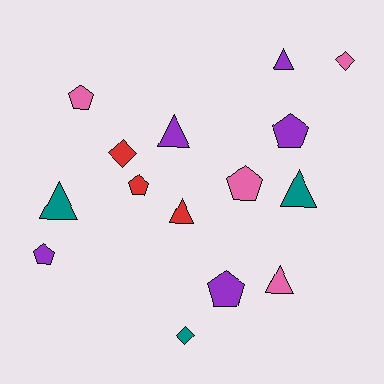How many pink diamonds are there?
There is 1 pink diamond.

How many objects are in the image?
There are 15 objects.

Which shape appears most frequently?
Pentagon, with 6 objects.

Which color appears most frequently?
Purple, with 5 objects.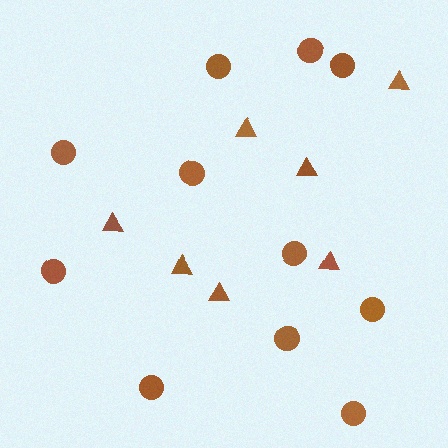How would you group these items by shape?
There are 2 groups: one group of triangles (7) and one group of circles (11).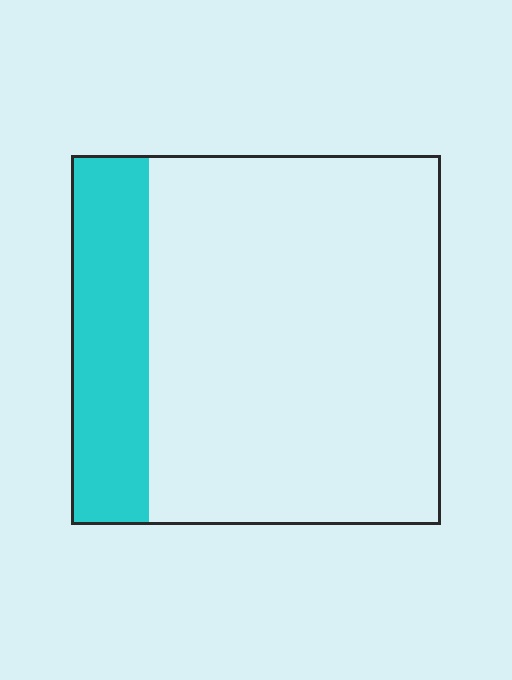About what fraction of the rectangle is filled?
About one fifth (1/5).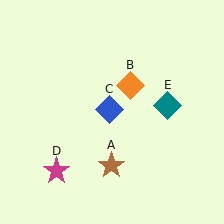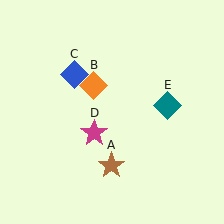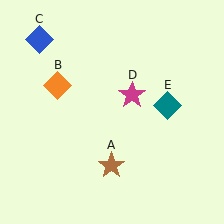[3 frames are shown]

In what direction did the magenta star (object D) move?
The magenta star (object D) moved up and to the right.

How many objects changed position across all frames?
3 objects changed position: orange diamond (object B), blue diamond (object C), magenta star (object D).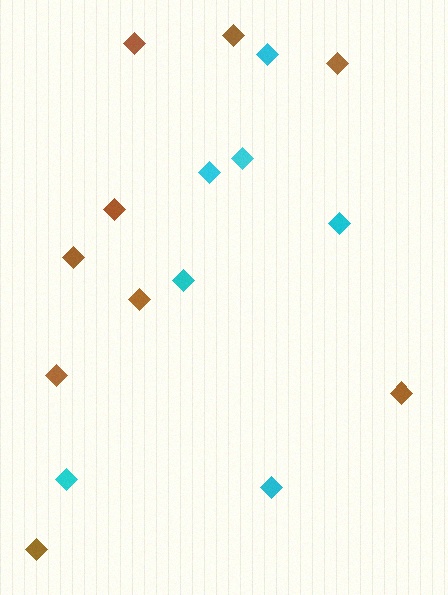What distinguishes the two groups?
There are 2 groups: one group of cyan diamonds (7) and one group of brown diamonds (9).